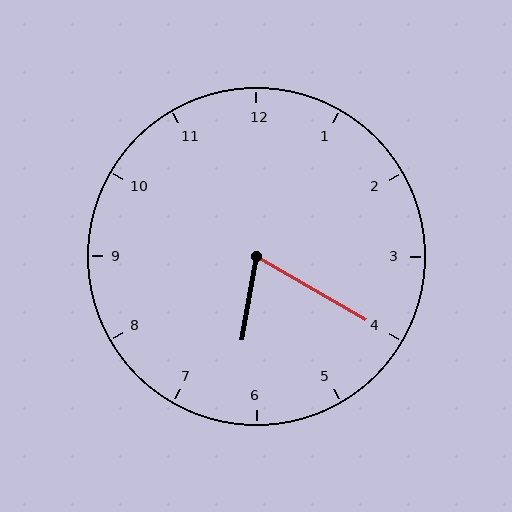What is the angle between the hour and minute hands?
Approximately 70 degrees.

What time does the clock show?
6:20.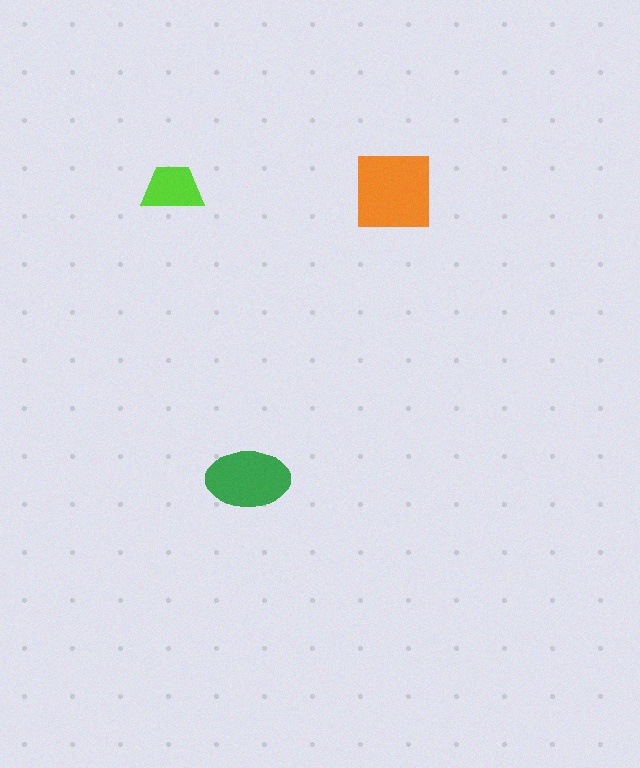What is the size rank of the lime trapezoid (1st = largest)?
3rd.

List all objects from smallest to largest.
The lime trapezoid, the green ellipse, the orange square.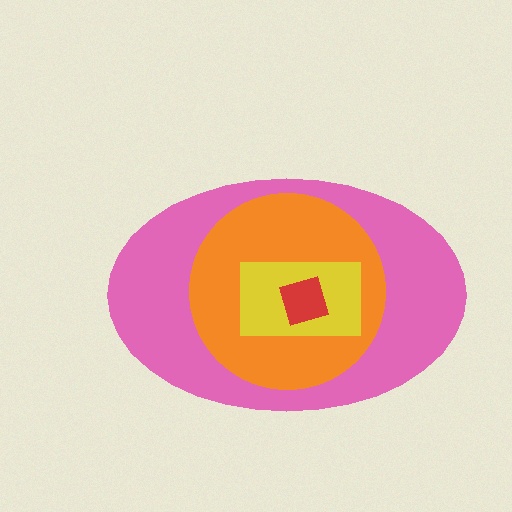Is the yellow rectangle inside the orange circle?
Yes.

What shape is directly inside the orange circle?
The yellow rectangle.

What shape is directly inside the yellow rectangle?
The red square.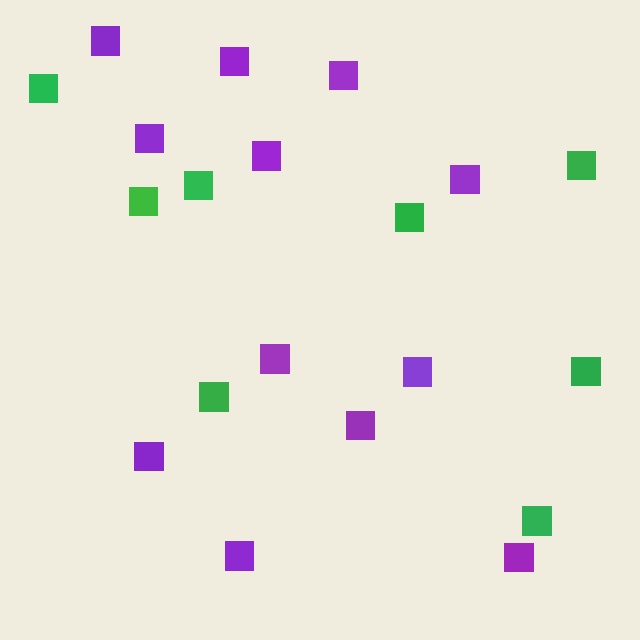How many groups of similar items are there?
There are 2 groups: one group of purple squares (12) and one group of green squares (8).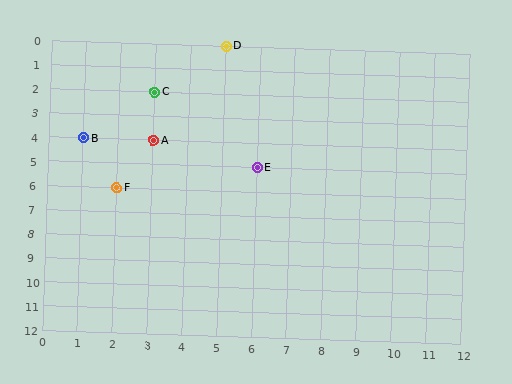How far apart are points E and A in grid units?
Points E and A are 3 columns and 1 row apart (about 3.2 grid units diagonally).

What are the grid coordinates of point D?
Point D is at grid coordinates (5, 0).